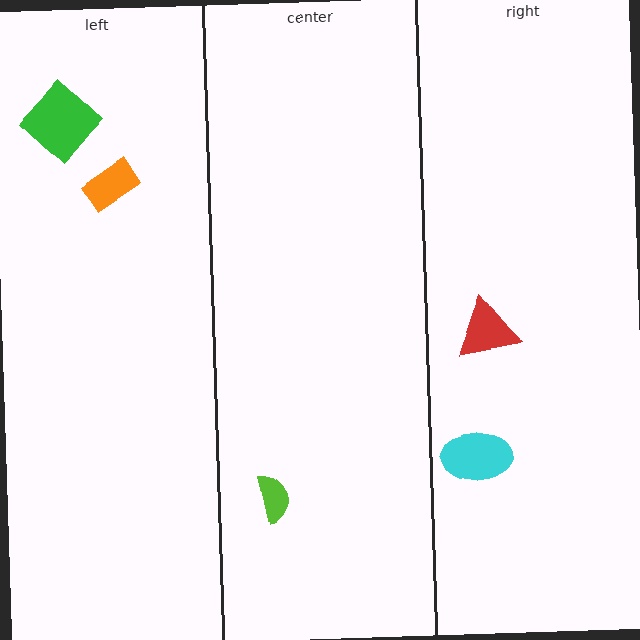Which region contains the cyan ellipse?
The right region.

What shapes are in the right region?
The cyan ellipse, the red triangle.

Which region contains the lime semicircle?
The center region.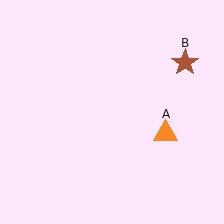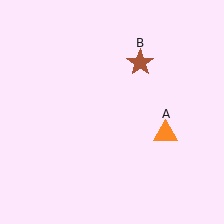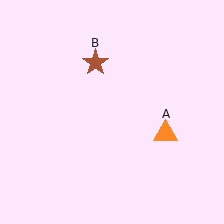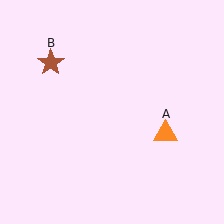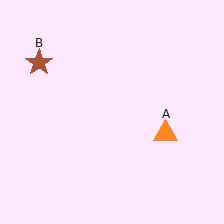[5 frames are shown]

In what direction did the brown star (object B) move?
The brown star (object B) moved left.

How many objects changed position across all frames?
1 object changed position: brown star (object B).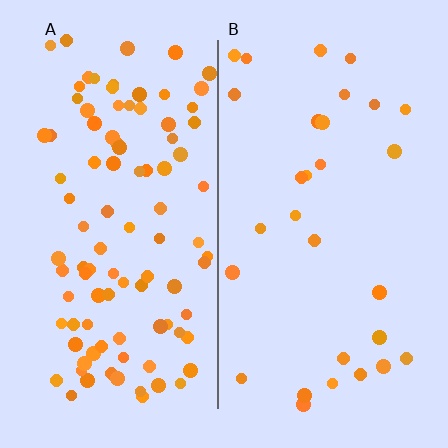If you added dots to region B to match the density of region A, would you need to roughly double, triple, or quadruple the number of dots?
Approximately triple.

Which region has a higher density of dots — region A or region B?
A (the left).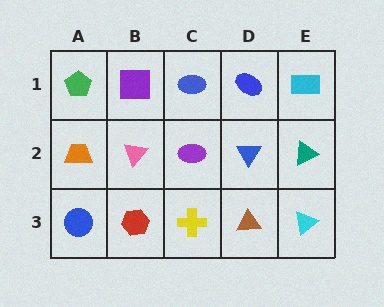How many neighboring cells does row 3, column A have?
2.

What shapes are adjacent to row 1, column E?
A teal triangle (row 2, column E), a blue ellipse (row 1, column D).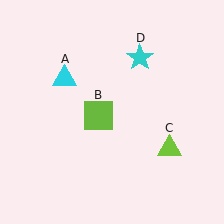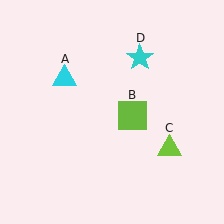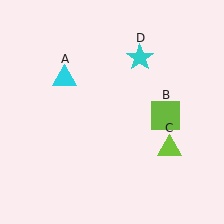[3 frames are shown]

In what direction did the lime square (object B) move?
The lime square (object B) moved right.